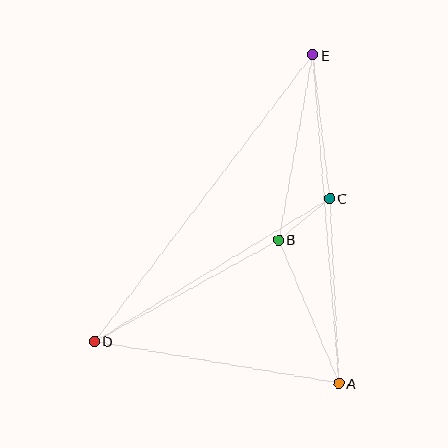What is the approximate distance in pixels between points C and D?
The distance between C and D is approximately 275 pixels.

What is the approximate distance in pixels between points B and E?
The distance between B and E is approximately 188 pixels.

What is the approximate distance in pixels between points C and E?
The distance between C and E is approximately 145 pixels.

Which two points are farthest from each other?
Points D and E are farthest from each other.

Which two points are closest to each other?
Points B and C are closest to each other.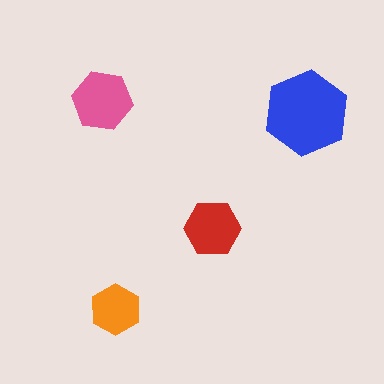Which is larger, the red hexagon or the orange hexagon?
The red one.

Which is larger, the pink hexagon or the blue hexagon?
The blue one.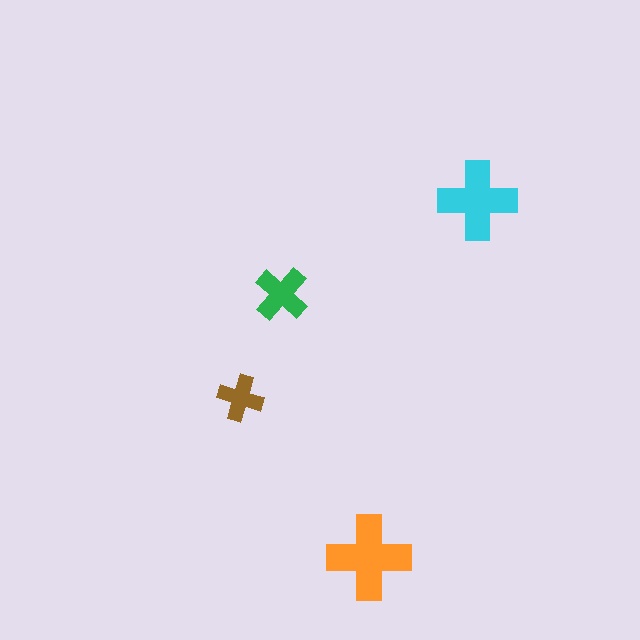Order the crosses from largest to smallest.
the orange one, the cyan one, the green one, the brown one.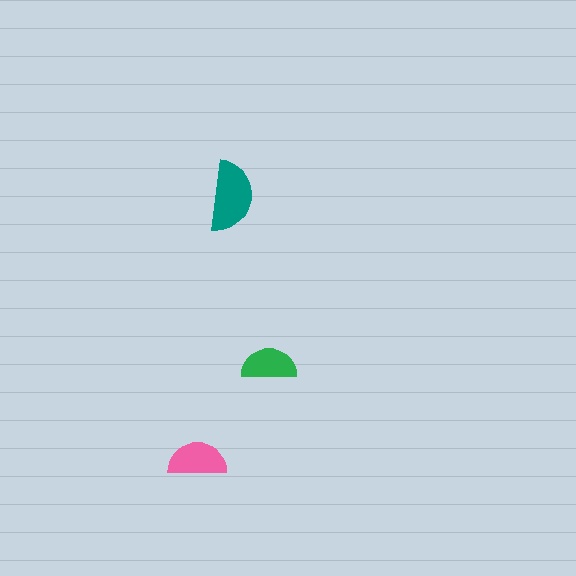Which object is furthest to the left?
The pink semicircle is leftmost.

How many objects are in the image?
There are 3 objects in the image.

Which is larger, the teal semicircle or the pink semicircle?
The teal one.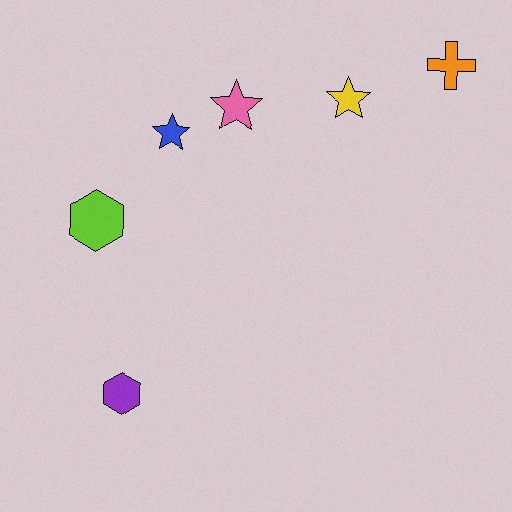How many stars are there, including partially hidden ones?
There are 3 stars.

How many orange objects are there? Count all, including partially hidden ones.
There is 1 orange object.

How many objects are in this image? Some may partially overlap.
There are 6 objects.